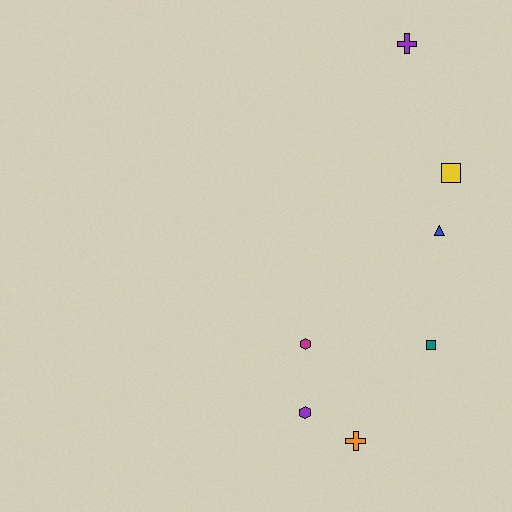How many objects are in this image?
There are 7 objects.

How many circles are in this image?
There are no circles.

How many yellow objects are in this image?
There is 1 yellow object.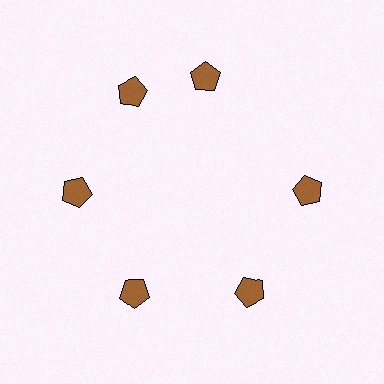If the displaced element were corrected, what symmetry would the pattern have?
It would have 6-fold rotational symmetry — the pattern would map onto itself every 60 degrees.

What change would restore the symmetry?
The symmetry would be restored by rotating it back into even spacing with its neighbors so that all 6 pentagons sit at equal angles and equal distance from the center.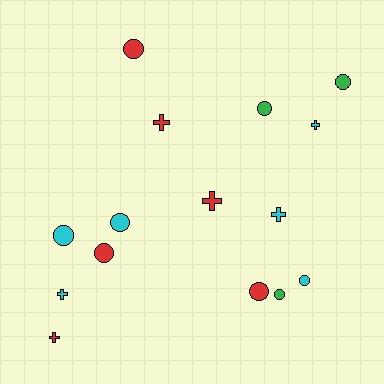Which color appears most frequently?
Red, with 6 objects.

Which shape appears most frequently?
Circle, with 9 objects.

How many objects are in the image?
There are 15 objects.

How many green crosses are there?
There are no green crosses.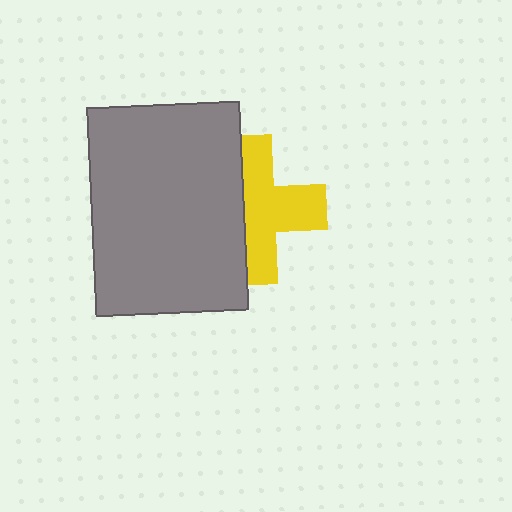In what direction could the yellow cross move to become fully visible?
The yellow cross could move right. That would shift it out from behind the gray rectangle entirely.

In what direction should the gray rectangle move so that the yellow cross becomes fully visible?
The gray rectangle should move left. That is the shortest direction to clear the overlap and leave the yellow cross fully visible.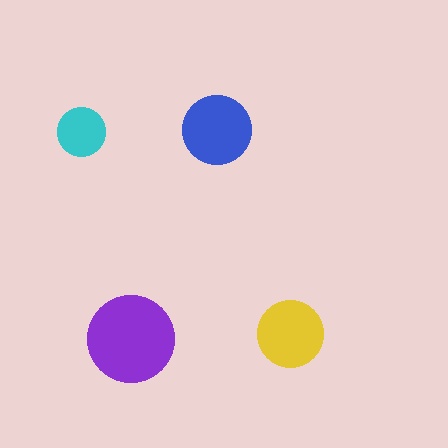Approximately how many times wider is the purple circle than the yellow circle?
About 1.5 times wider.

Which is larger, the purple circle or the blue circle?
The purple one.